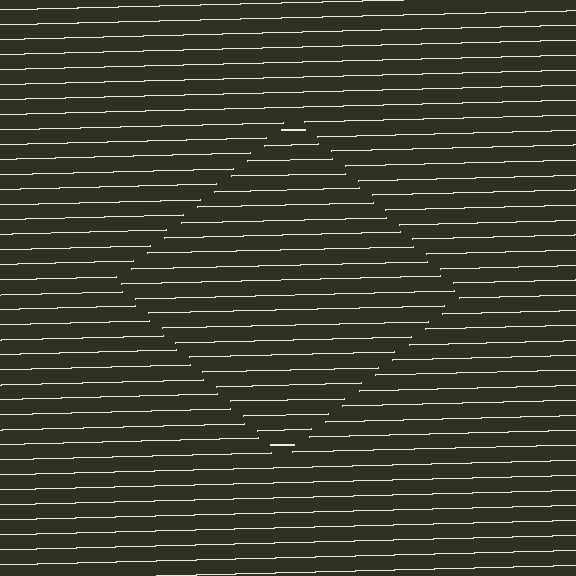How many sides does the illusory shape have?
4 sides — the line-ends trace a square.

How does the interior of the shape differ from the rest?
The interior of the shape contains the same grating, shifted by half a period — the contour is defined by the phase discontinuity where line-ends from the inner and outer gratings abut.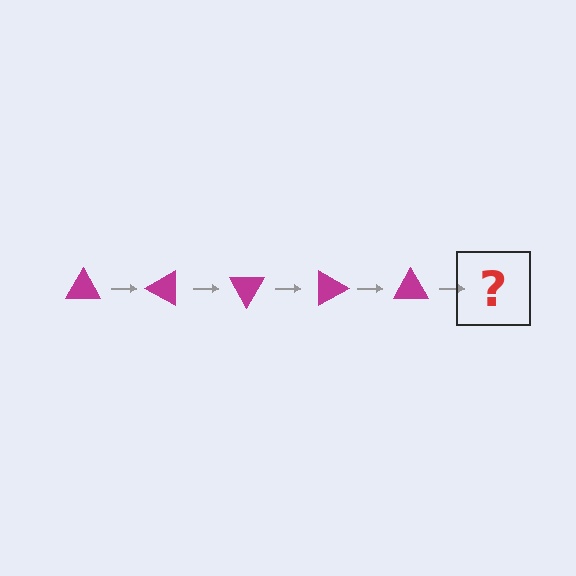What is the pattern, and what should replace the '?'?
The pattern is that the triangle rotates 30 degrees each step. The '?' should be a magenta triangle rotated 150 degrees.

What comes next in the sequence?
The next element should be a magenta triangle rotated 150 degrees.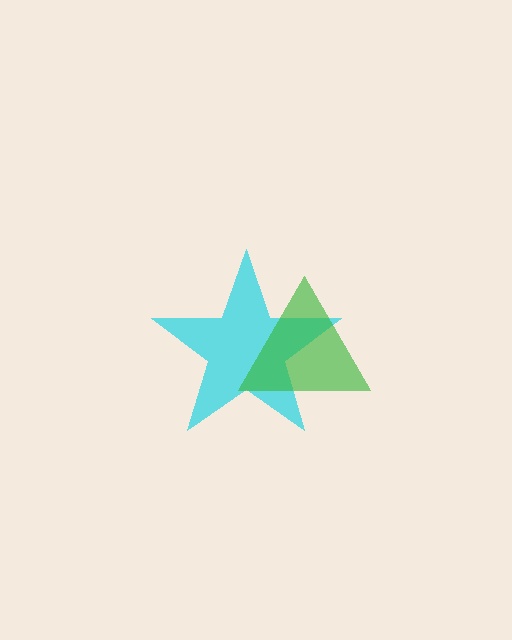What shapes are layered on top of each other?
The layered shapes are: a cyan star, a green triangle.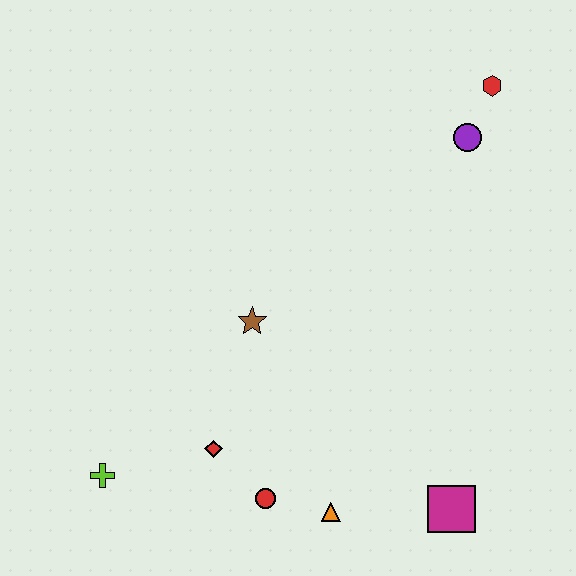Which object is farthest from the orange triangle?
The red hexagon is farthest from the orange triangle.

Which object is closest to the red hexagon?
The purple circle is closest to the red hexagon.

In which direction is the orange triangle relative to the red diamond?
The orange triangle is to the right of the red diamond.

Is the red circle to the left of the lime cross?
No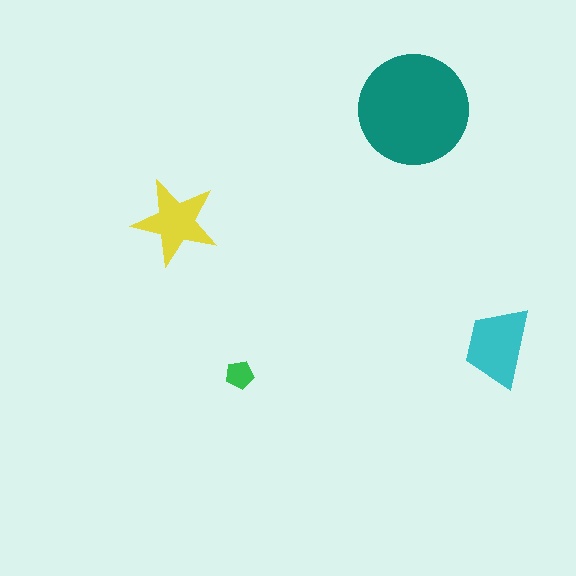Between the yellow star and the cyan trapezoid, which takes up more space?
The cyan trapezoid.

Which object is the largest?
The teal circle.